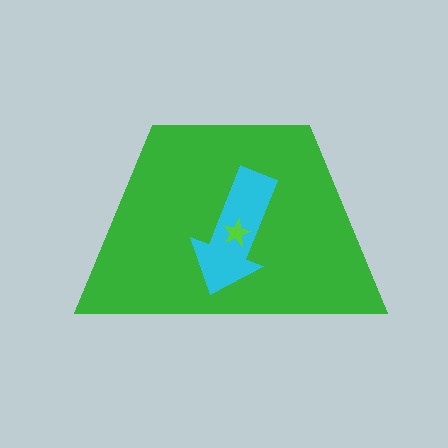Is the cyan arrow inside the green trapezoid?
Yes.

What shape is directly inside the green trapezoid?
The cyan arrow.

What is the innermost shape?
The lime star.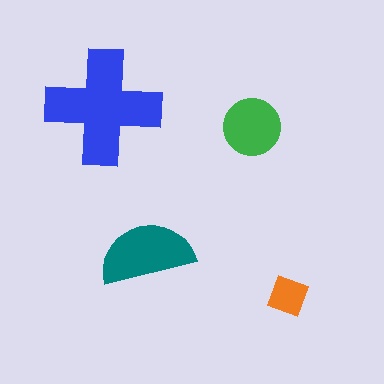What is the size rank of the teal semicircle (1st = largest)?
2nd.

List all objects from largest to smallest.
The blue cross, the teal semicircle, the green circle, the orange square.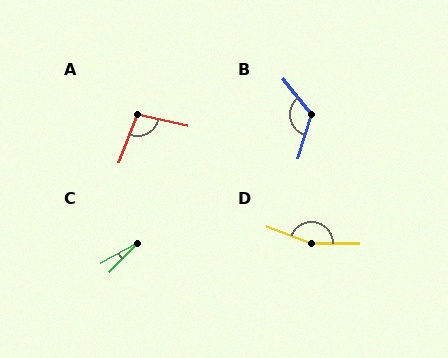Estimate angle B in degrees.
Approximately 124 degrees.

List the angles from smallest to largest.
C (17°), A (99°), B (124°), D (160°).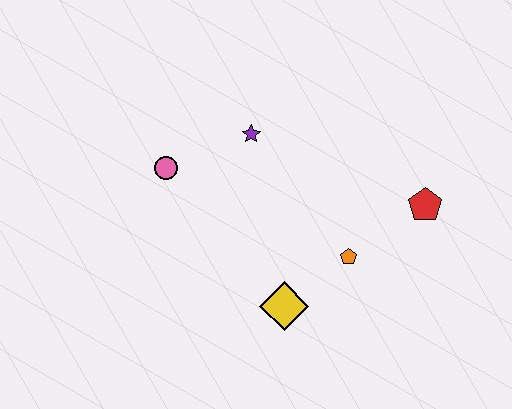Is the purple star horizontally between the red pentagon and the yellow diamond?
No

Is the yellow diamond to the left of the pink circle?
No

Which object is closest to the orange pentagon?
The yellow diamond is closest to the orange pentagon.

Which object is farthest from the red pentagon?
The pink circle is farthest from the red pentagon.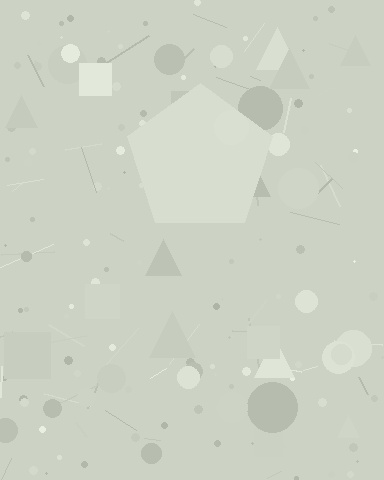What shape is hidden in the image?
A pentagon is hidden in the image.